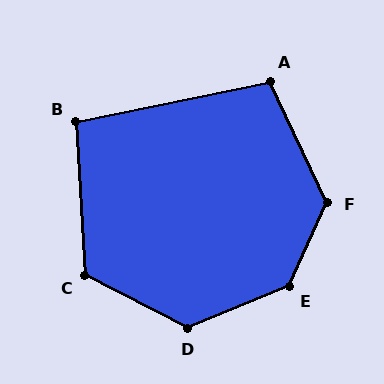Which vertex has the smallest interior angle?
B, at approximately 98 degrees.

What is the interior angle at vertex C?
Approximately 120 degrees (obtuse).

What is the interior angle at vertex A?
Approximately 103 degrees (obtuse).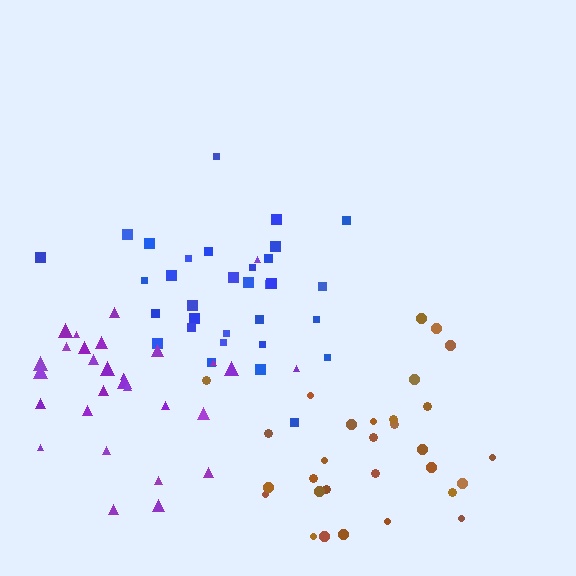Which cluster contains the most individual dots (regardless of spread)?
Blue (32).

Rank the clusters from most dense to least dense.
blue, purple, brown.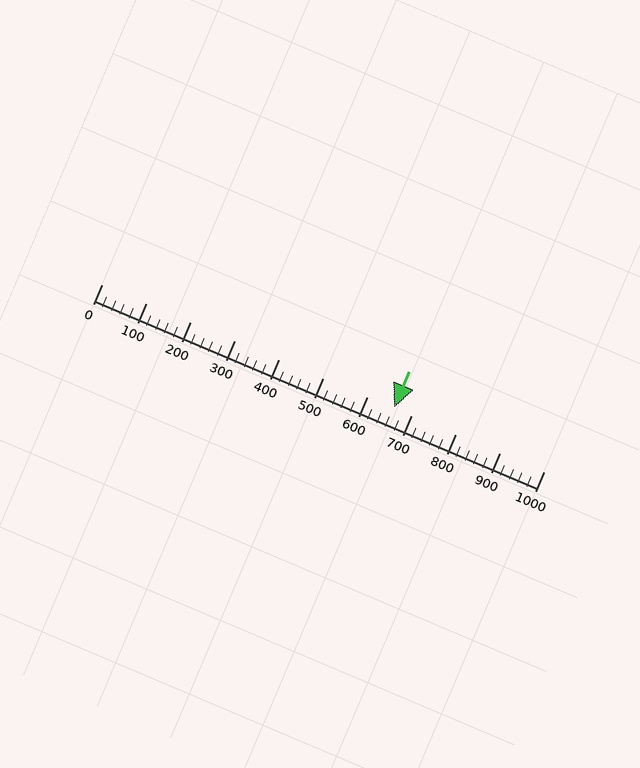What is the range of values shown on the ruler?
The ruler shows values from 0 to 1000.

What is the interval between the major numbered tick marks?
The major tick marks are spaced 100 units apart.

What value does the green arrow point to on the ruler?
The green arrow points to approximately 661.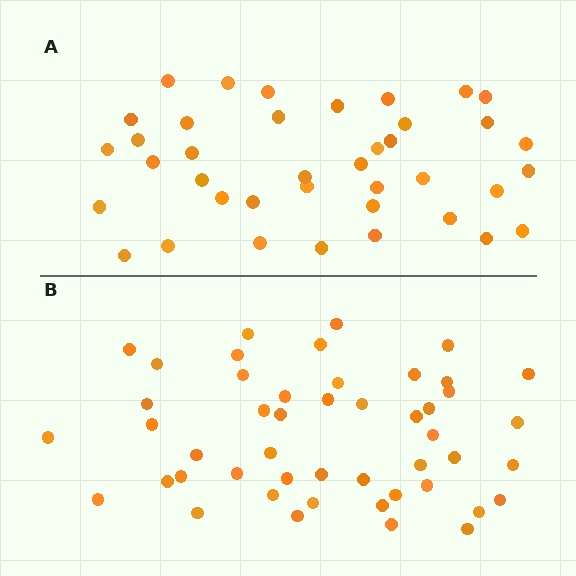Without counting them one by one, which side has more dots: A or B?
Region B (the bottom region) has more dots.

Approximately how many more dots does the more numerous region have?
Region B has roughly 8 or so more dots than region A.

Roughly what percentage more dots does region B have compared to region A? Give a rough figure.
About 25% more.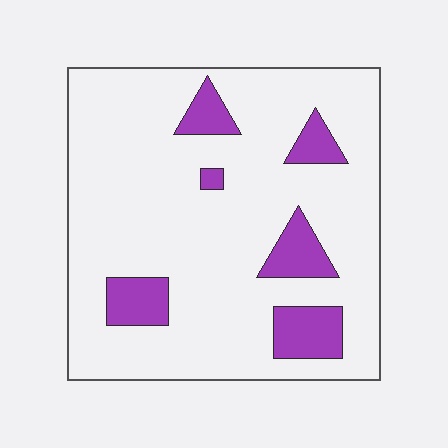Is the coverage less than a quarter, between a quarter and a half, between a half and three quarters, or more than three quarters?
Less than a quarter.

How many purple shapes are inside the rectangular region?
6.